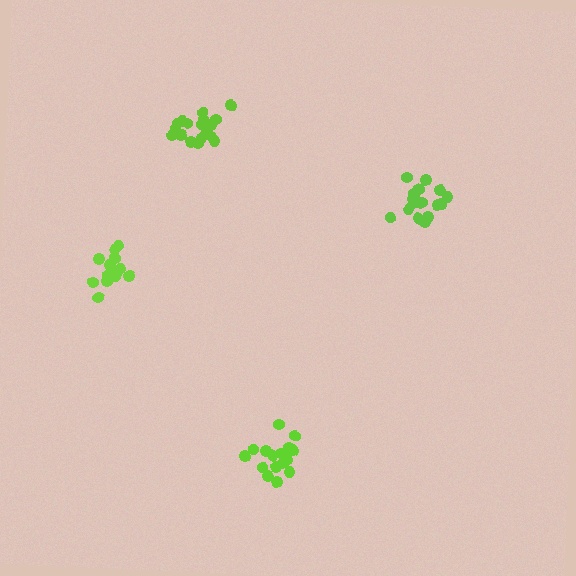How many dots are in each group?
Group 1: 17 dots, Group 2: 18 dots, Group 3: 18 dots, Group 4: 16 dots (69 total).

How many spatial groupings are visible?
There are 4 spatial groupings.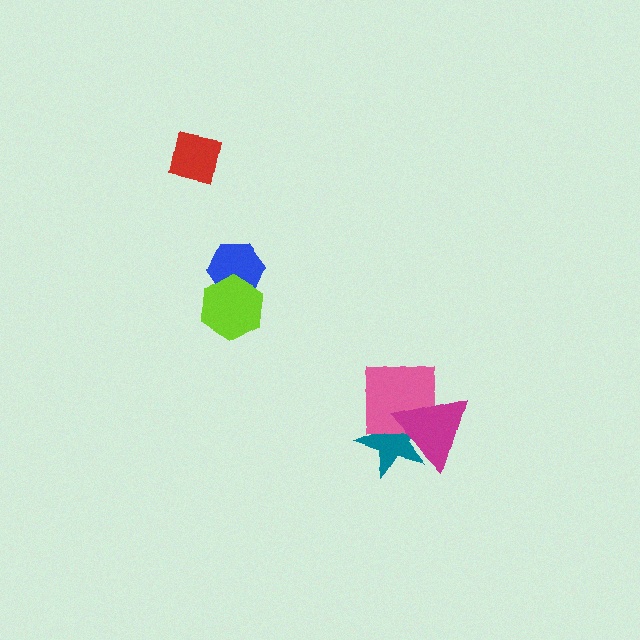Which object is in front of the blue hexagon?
The lime hexagon is in front of the blue hexagon.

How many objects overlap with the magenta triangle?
2 objects overlap with the magenta triangle.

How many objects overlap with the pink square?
2 objects overlap with the pink square.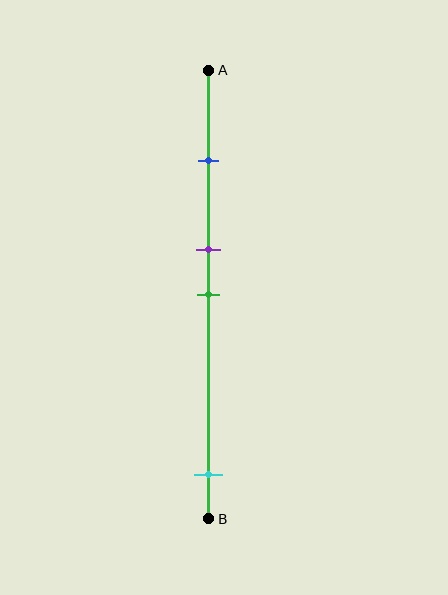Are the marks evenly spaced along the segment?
No, the marks are not evenly spaced.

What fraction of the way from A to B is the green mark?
The green mark is approximately 50% (0.5) of the way from A to B.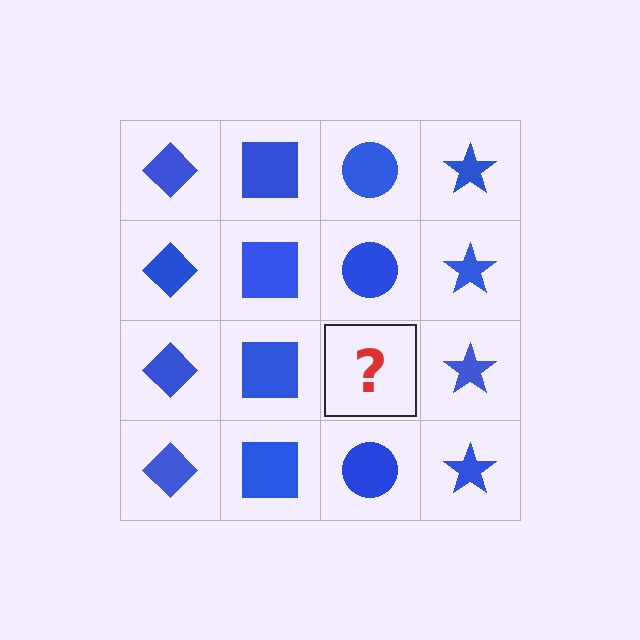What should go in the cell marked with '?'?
The missing cell should contain a blue circle.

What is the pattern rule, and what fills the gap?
The rule is that each column has a consistent shape. The gap should be filled with a blue circle.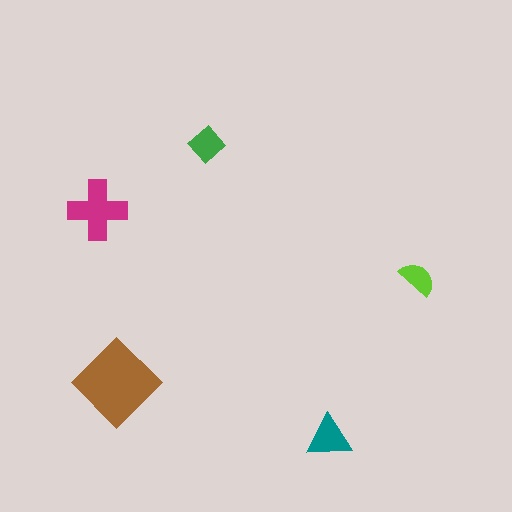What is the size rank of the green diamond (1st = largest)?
4th.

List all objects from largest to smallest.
The brown diamond, the magenta cross, the teal triangle, the green diamond, the lime semicircle.